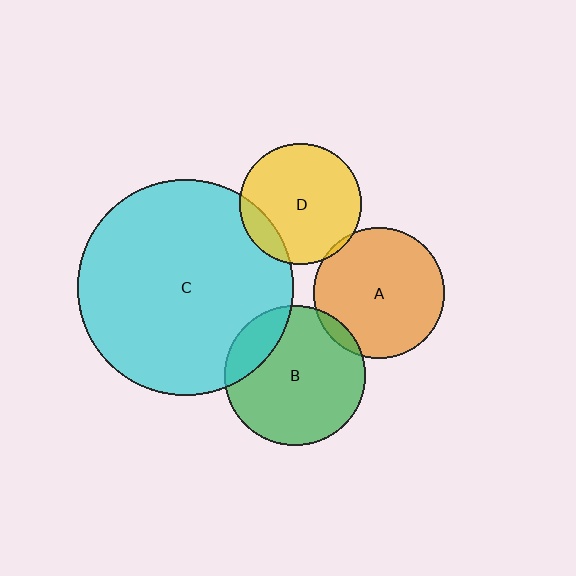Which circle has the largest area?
Circle C (cyan).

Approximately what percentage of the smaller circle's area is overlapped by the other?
Approximately 20%.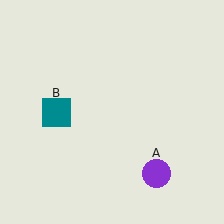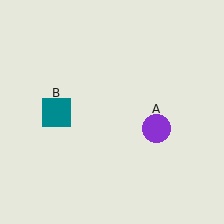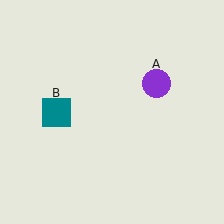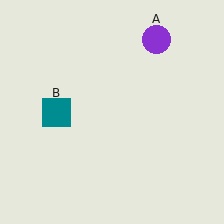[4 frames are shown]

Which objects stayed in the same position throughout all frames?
Teal square (object B) remained stationary.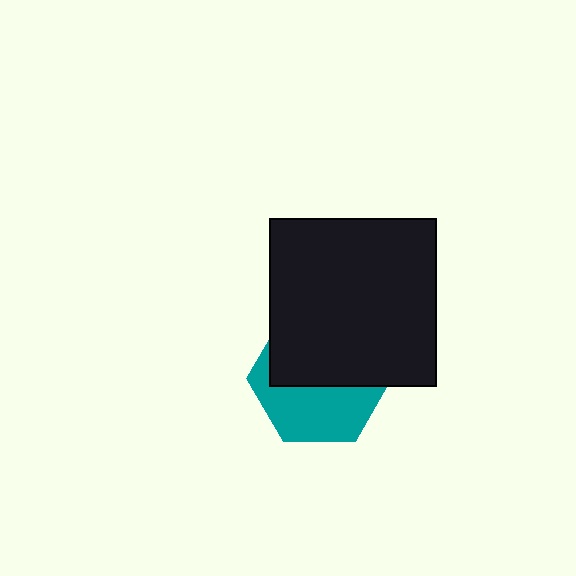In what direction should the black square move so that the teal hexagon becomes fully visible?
The black square should move up. That is the shortest direction to clear the overlap and leave the teal hexagon fully visible.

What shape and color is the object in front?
The object in front is a black square.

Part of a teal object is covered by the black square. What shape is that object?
It is a hexagon.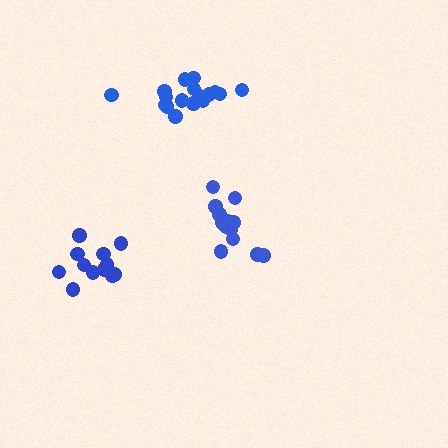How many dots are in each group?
Group 1: 15 dots, Group 2: 17 dots, Group 3: 12 dots (44 total).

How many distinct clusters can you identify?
There are 3 distinct clusters.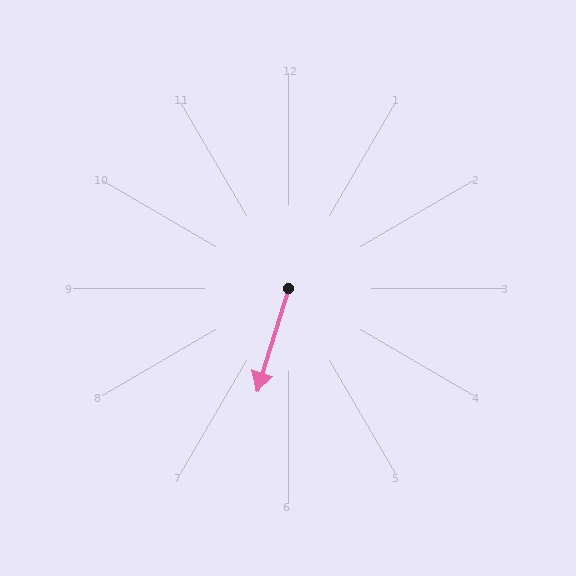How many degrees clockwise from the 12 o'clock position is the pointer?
Approximately 197 degrees.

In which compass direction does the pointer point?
South.